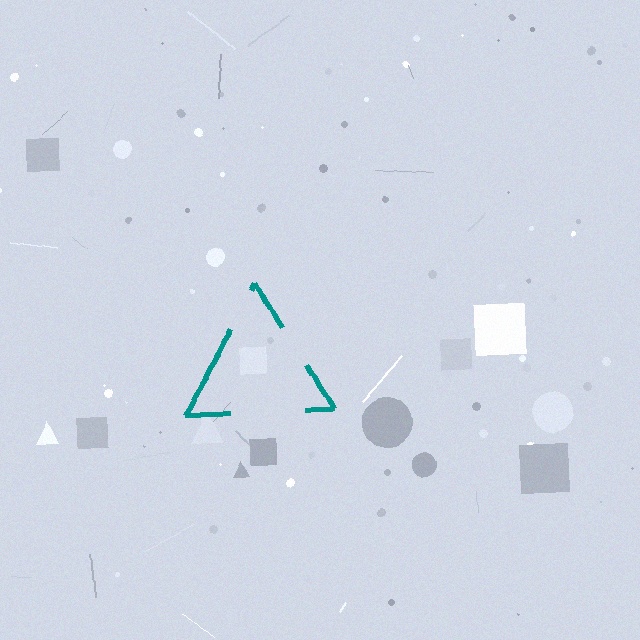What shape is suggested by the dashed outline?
The dashed outline suggests a triangle.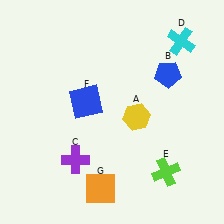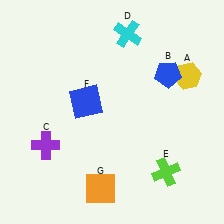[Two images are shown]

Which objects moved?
The objects that moved are: the yellow hexagon (A), the purple cross (C), the cyan cross (D).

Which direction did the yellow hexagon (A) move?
The yellow hexagon (A) moved right.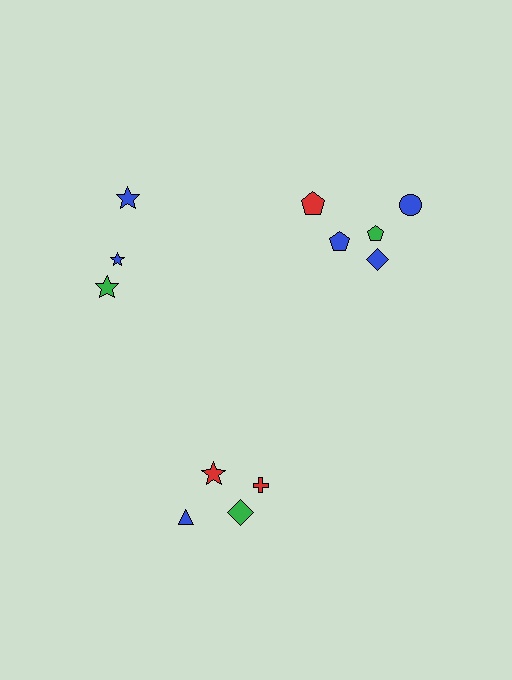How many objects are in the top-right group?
There are 5 objects.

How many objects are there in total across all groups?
There are 12 objects.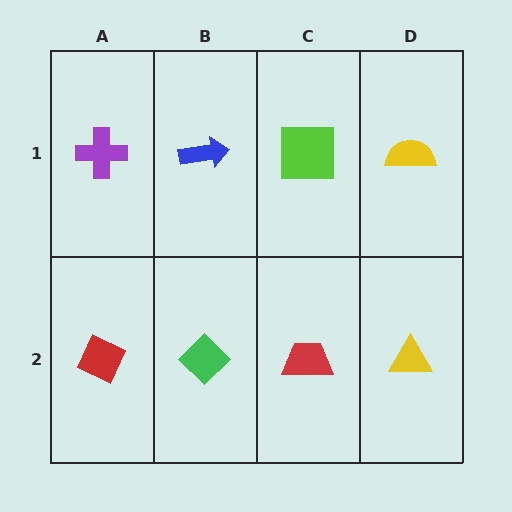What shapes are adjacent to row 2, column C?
A lime square (row 1, column C), a green diamond (row 2, column B), a yellow triangle (row 2, column D).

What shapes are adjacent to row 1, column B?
A green diamond (row 2, column B), a purple cross (row 1, column A), a lime square (row 1, column C).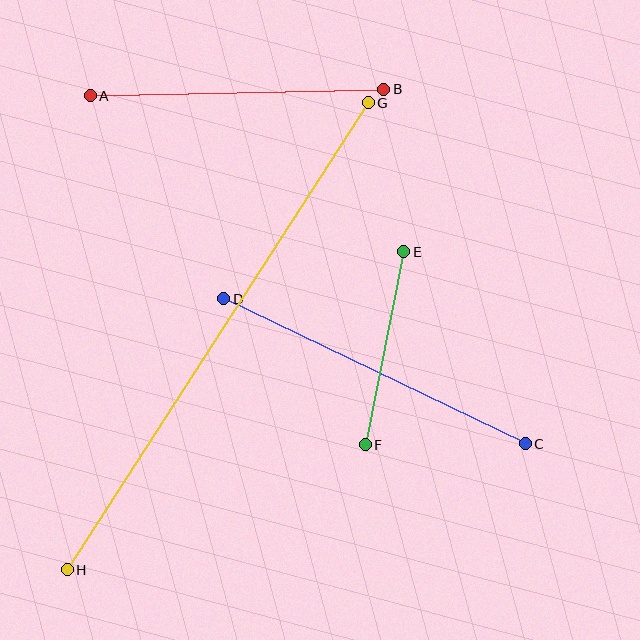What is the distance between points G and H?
The distance is approximately 556 pixels.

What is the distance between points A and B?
The distance is approximately 294 pixels.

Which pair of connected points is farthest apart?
Points G and H are farthest apart.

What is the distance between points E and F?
The distance is approximately 197 pixels.